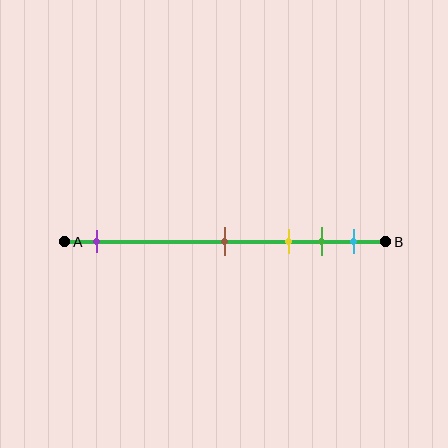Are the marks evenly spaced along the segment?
No, the marks are not evenly spaced.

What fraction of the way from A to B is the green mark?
The green mark is approximately 80% (0.8) of the way from A to B.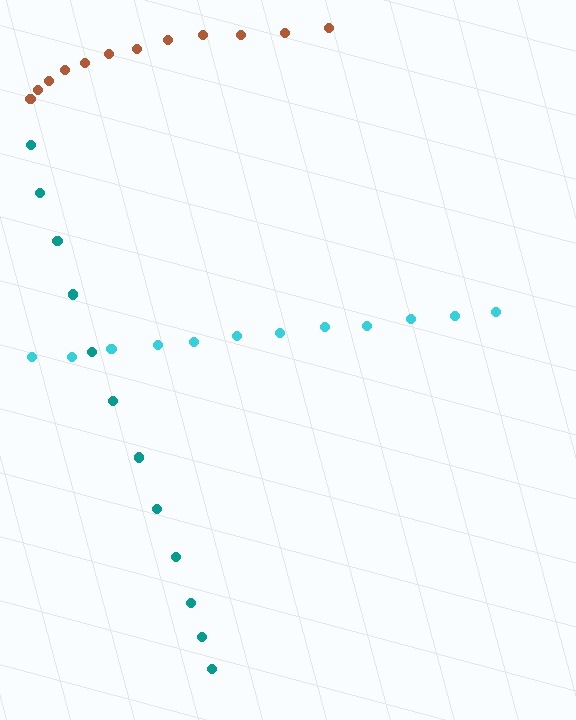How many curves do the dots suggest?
There are 3 distinct paths.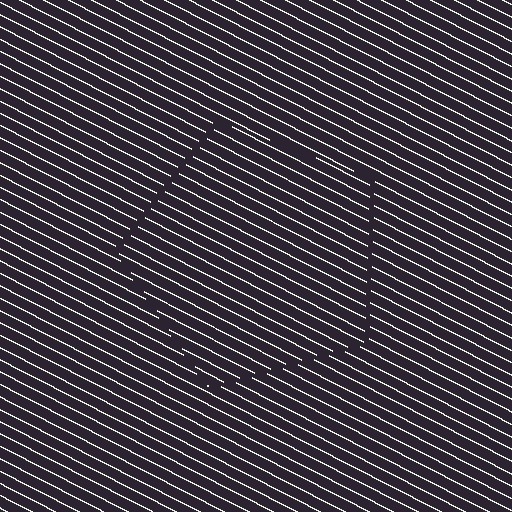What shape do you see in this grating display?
An illusory pentagon. The interior of the shape contains the same grating, shifted by half a period — the contour is defined by the phase discontinuity where line-ends from the inner and outer gratings abut.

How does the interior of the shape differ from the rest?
The interior of the shape contains the same grating, shifted by half a period — the contour is defined by the phase discontinuity where line-ends from the inner and outer gratings abut.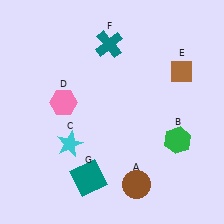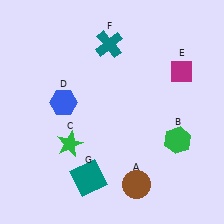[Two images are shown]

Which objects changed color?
C changed from cyan to green. D changed from pink to blue. E changed from brown to magenta.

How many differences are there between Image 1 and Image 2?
There are 3 differences between the two images.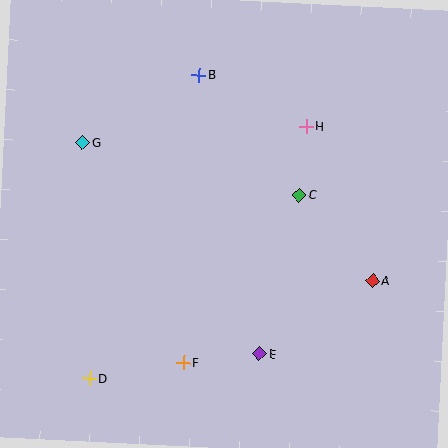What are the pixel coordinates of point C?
Point C is at (299, 195).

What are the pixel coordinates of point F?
Point F is at (184, 362).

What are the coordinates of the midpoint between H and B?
The midpoint between H and B is at (253, 101).